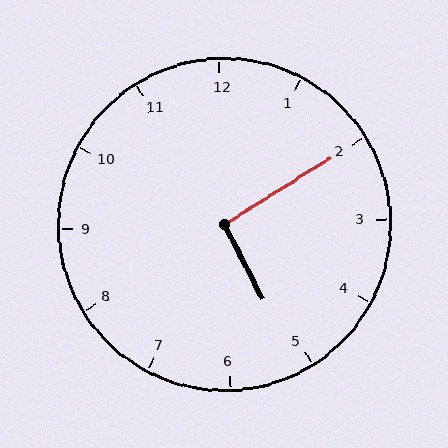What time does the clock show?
5:10.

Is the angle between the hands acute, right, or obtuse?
It is right.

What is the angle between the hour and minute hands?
Approximately 95 degrees.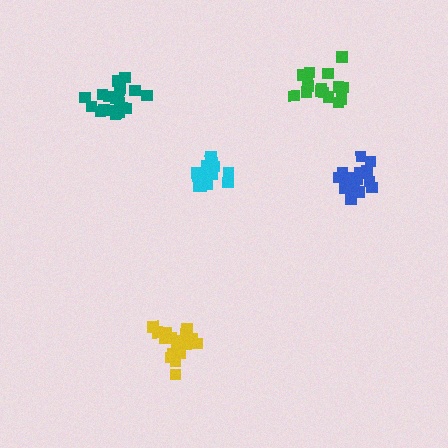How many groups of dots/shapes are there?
There are 5 groups.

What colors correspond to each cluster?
The clusters are colored: teal, yellow, blue, cyan, green.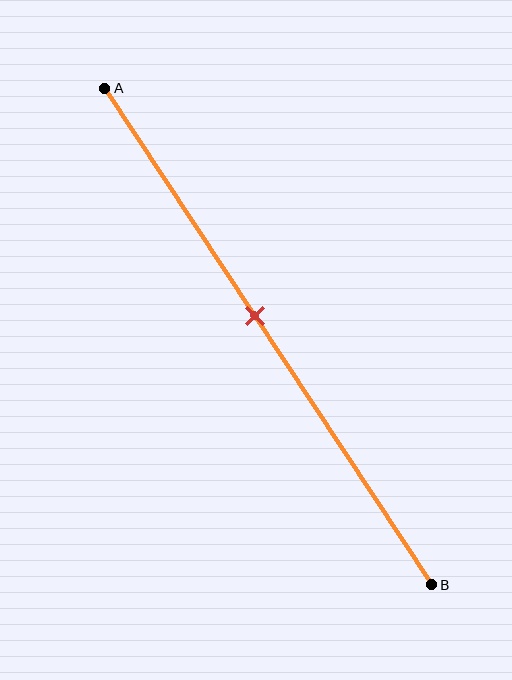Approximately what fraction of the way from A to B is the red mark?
The red mark is approximately 45% of the way from A to B.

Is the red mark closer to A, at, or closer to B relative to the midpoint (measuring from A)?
The red mark is closer to point A than the midpoint of segment AB.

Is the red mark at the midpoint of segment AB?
No, the mark is at about 45% from A, not at the 50% midpoint.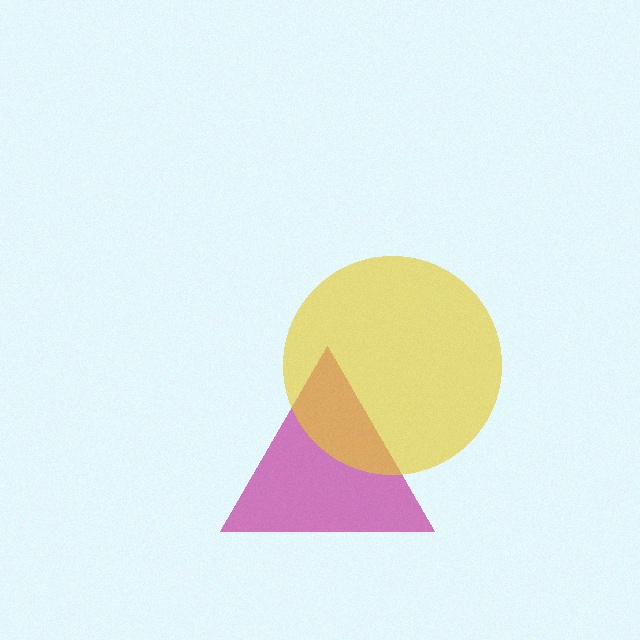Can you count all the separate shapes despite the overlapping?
Yes, there are 2 separate shapes.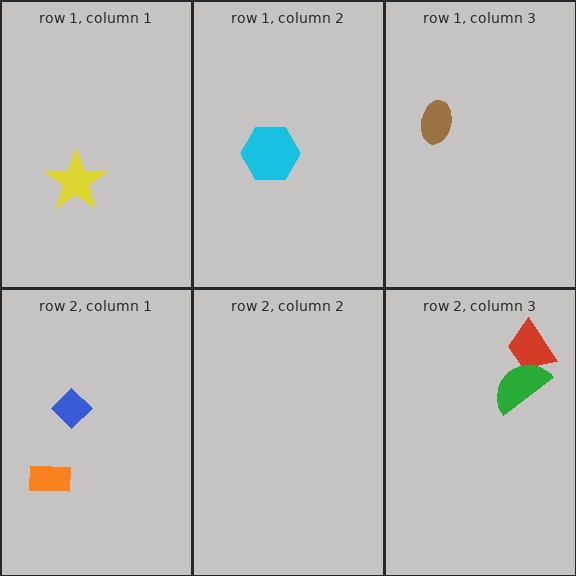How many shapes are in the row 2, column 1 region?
2.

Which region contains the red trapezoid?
The row 2, column 3 region.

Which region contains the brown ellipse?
The row 1, column 3 region.